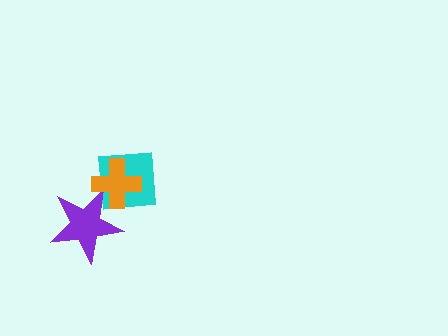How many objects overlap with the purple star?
1 object overlaps with the purple star.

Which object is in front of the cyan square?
The orange cross is in front of the cyan square.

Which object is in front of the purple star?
The orange cross is in front of the purple star.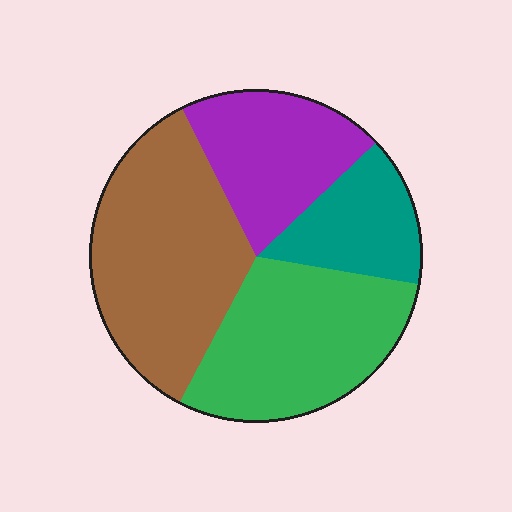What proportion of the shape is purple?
Purple takes up about one fifth (1/5) of the shape.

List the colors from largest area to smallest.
From largest to smallest: brown, green, purple, teal.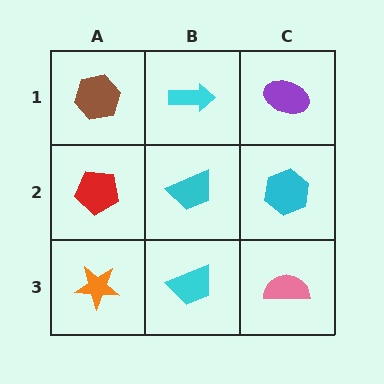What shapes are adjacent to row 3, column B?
A cyan trapezoid (row 2, column B), an orange star (row 3, column A), a pink semicircle (row 3, column C).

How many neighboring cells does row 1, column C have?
2.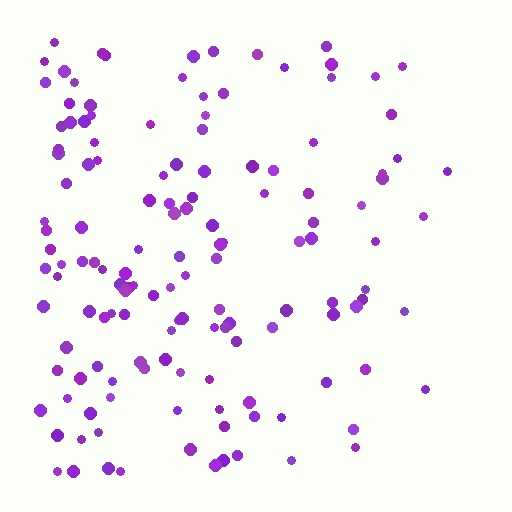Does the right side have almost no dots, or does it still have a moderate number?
Still a moderate number, just noticeably fewer than the left.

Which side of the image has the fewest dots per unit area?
The right.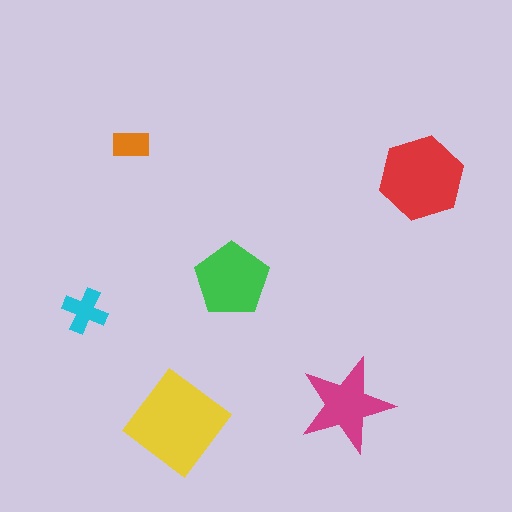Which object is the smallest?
The orange rectangle.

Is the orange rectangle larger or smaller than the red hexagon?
Smaller.